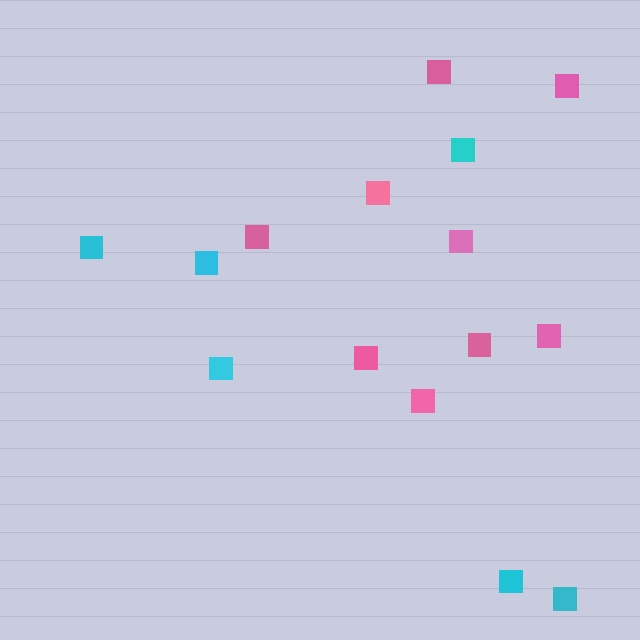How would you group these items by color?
There are 2 groups: one group of cyan squares (6) and one group of pink squares (9).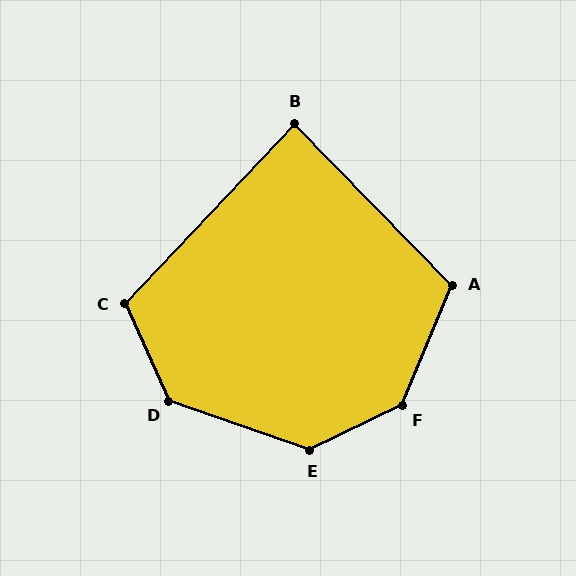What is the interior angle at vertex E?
Approximately 135 degrees (obtuse).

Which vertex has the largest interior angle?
F, at approximately 138 degrees.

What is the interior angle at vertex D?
Approximately 134 degrees (obtuse).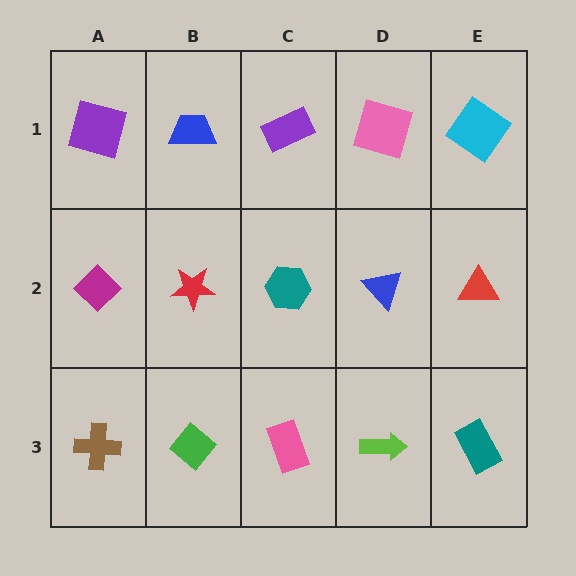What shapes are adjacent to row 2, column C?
A purple rectangle (row 1, column C), a pink rectangle (row 3, column C), a red star (row 2, column B), a blue triangle (row 2, column D).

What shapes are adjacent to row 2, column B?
A blue trapezoid (row 1, column B), a green diamond (row 3, column B), a magenta diamond (row 2, column A), a teal hexagon (row 2, column C).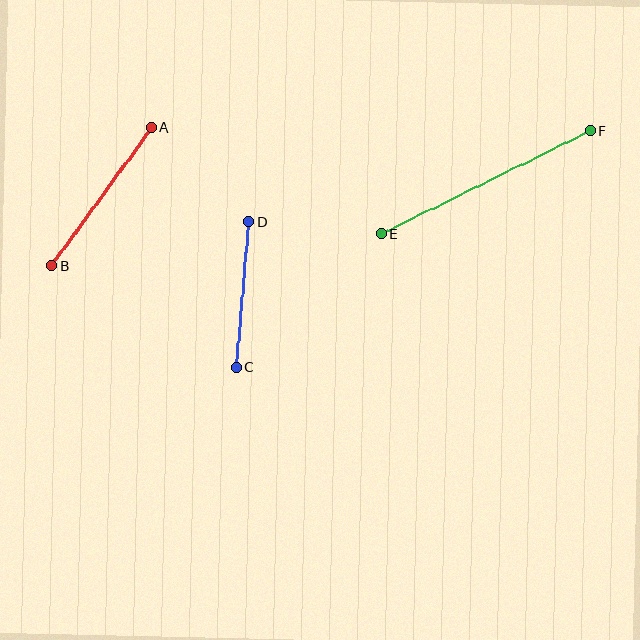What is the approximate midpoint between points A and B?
The midpoint is at approximately (102, 196) pixels.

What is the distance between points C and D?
The distance is approximately 146 pixels.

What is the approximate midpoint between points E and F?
The midpoint is at approximately (486, 182) pixels.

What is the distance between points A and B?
The distance is approximately 171 pixels.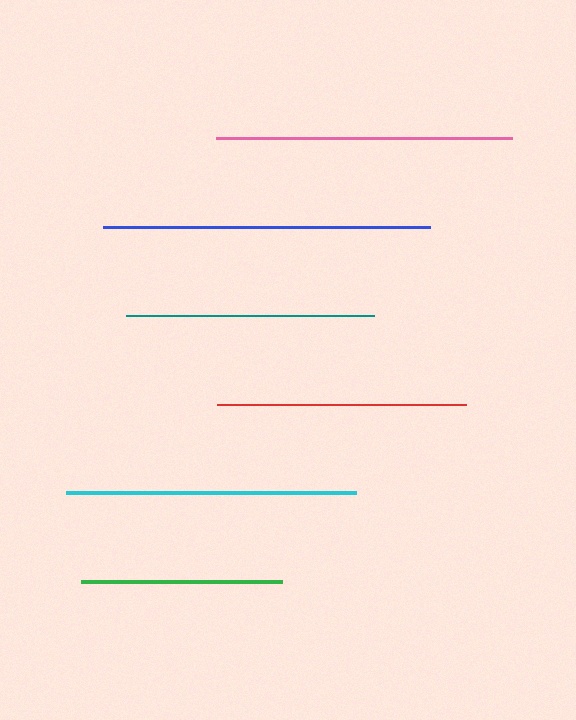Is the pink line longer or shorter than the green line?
The pink line is longer than the green line.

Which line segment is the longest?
The blue line is the longest at approximately 327 pixels.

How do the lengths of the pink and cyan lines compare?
The pink and cyan lines are approximately the same length.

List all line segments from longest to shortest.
From longest to shortest: blue, pink, cyan, teal, red, green.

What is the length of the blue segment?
The blue segment is approximately 327 pixels long.